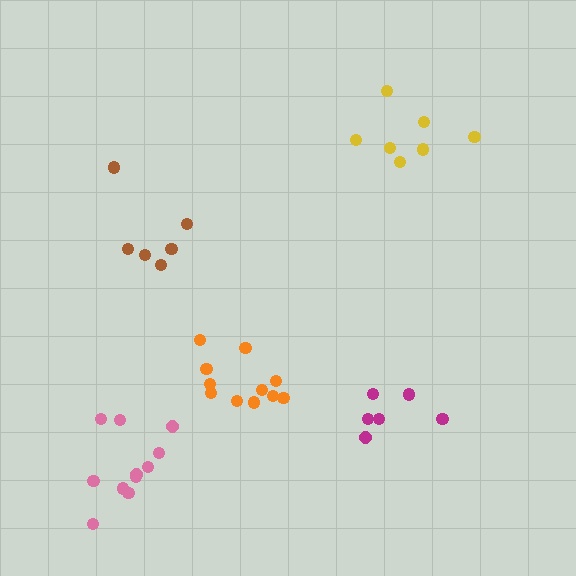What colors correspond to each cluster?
The clusters are colored: magenta, orange, brown, yellow, pink.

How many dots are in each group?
Group 1: 6 dots, Group 2: 11 dots, Group 3: 6 dots, Group 4: 7 dots, Group 5: 11 dots (41 total).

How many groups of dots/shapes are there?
There are 5 groups.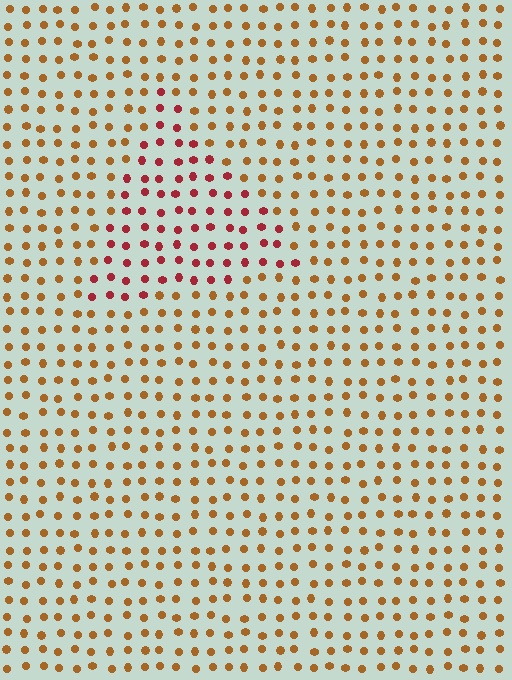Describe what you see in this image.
The image is filled with small brown elements in a uniform arrangement. A triangle-shaped region is visible where the elements are tinted to a slightly different hue, forming a subtle color boundary.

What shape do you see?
I see a triangle.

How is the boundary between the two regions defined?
The boundary is defined purely by a slight shift in hue (about 39 degrees). Spacing, size, and orientation are identical on both sides.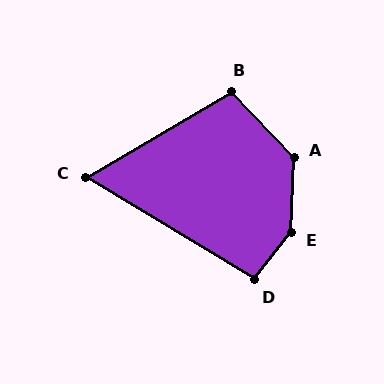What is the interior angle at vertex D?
Approximately 97 degrees (obtuse).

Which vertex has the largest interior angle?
E, at approximately 144 degrees.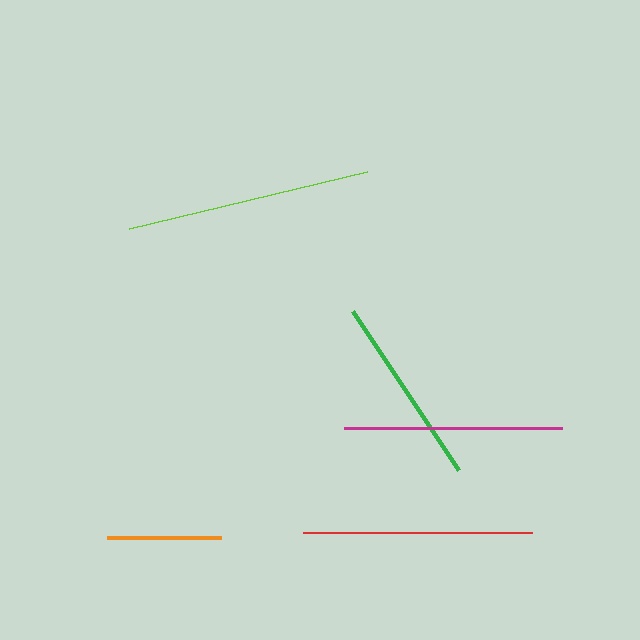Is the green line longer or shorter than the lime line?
The lime line is longer than the green line.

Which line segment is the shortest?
The orange line is the shortest at approximately 114 pixels.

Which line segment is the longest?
The lime line is the longest at approximately 246 pixels.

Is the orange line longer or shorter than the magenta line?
The magenta line is longer than the orange line.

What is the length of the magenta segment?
The magenta segment is approximately 218 pixels long.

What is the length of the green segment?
The green segment is approximately 191 pixels long.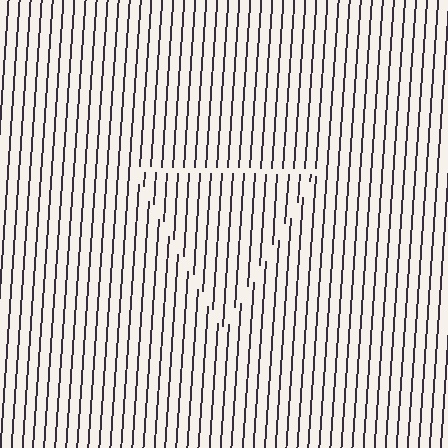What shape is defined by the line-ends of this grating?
An illusory triangle. The interior of the shape contains the same grating, shifted by half a period — the contour is defined by the phase discontinuity where line-ends from the inner and outer gratings abut.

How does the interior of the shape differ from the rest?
The interior of the shape contains the same grating, shifted by half a period — the contour is defined by the phase discontinuity where line-ends from the inner and outer gratings abut.